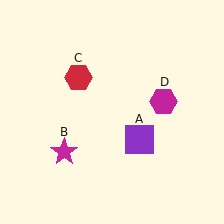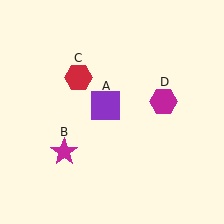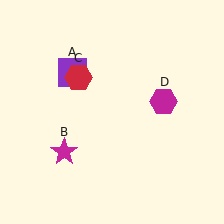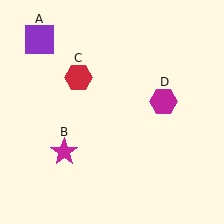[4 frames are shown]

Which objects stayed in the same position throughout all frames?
Magenta star (object B) and red hexagon (object C) and magenta hexagon (object D) remained stationary.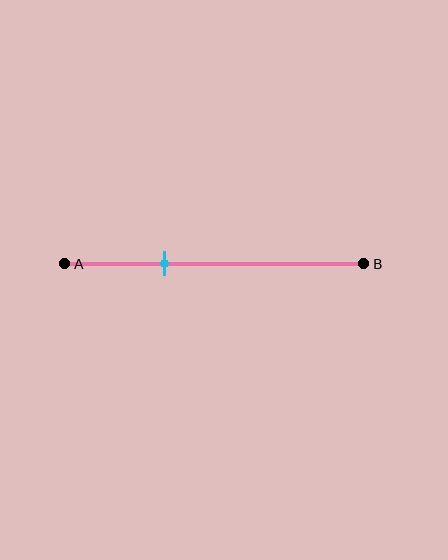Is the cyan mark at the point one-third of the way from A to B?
Yes, the mark is approximately at the one-third point.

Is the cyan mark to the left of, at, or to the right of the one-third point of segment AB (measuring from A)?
The cyan mark is approximately at the one-third point of segment AB.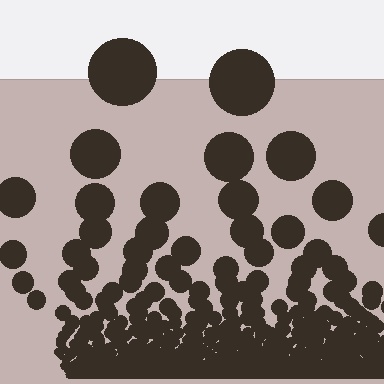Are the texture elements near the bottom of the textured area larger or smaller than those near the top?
Smaller. The gradient is inverted — elements near the bottom are smaller and denser.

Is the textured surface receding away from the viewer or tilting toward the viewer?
The surface appears to tilt toward the viewer. Texture elements get larger and sparser toward the top.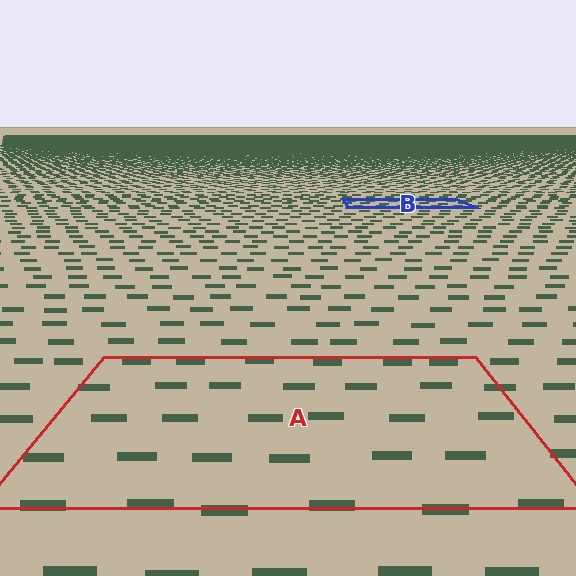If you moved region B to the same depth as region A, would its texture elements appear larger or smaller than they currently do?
They would appear larger. At a closer depth, the same texture elements are projected at a bigger on-screen size.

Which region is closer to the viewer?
Region A is closer. The texture elements there are larger and more spread out.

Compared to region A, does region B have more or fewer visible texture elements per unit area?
Region B has more texture elements per unit area — they are packed more densely because it is farther away.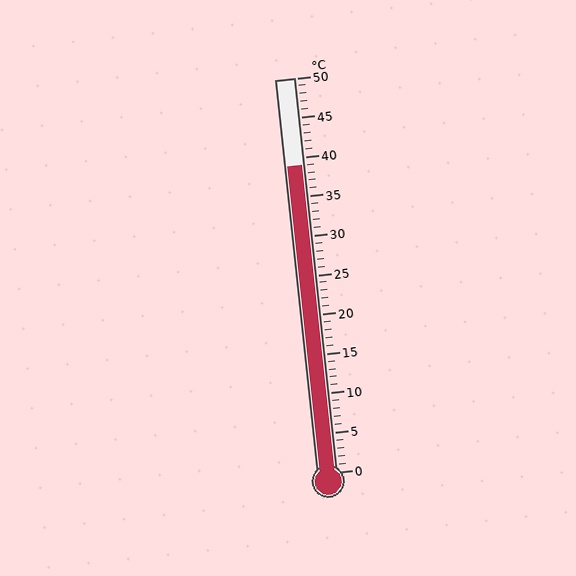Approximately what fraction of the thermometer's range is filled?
The thermometer is filled to approximately 80% of its range.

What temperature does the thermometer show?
The thermometer shows approximately 39°C.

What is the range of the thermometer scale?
The thermometer scale ranges from 0°C to 50°C.